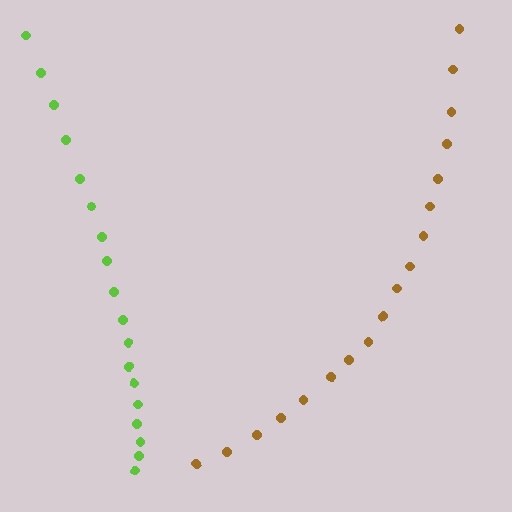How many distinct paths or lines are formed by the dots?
There are 2 distinct paths.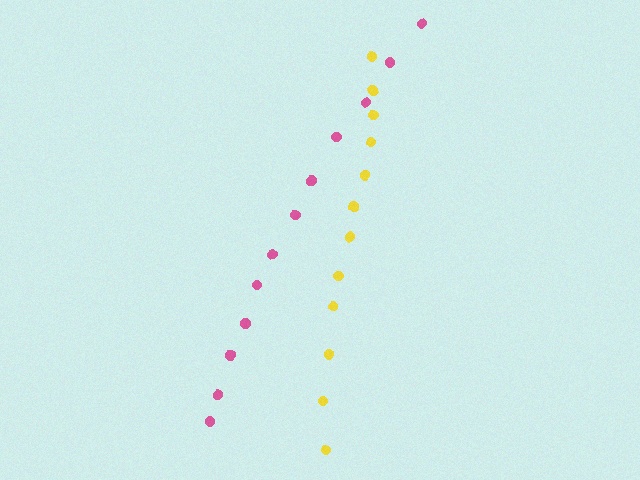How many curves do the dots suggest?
There are 2 distinct paths.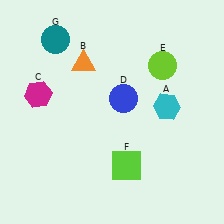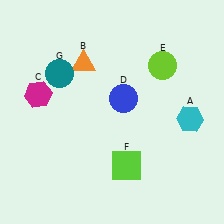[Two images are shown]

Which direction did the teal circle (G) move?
The teal circle (G) moved down.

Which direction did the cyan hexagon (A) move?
The cyan hexagon (A) moved right.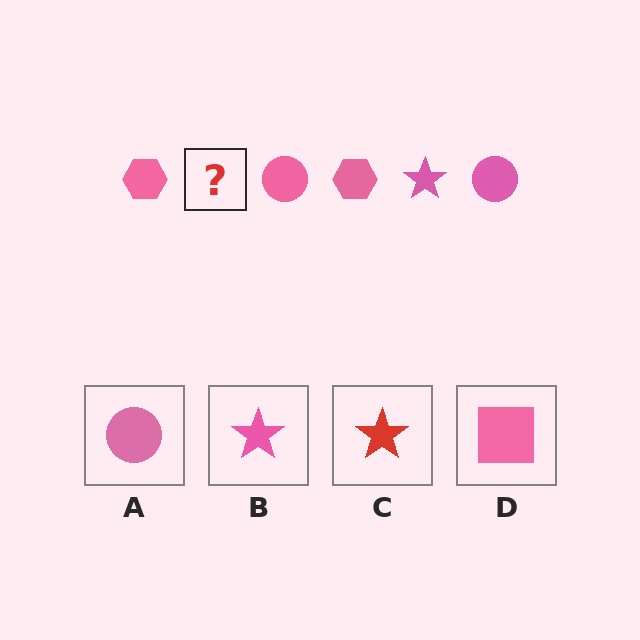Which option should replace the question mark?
Option B.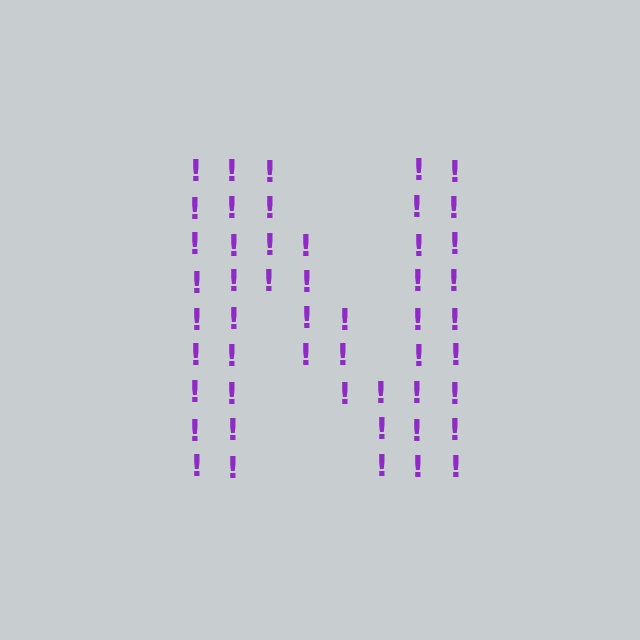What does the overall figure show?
The overall figure shows the letter N.